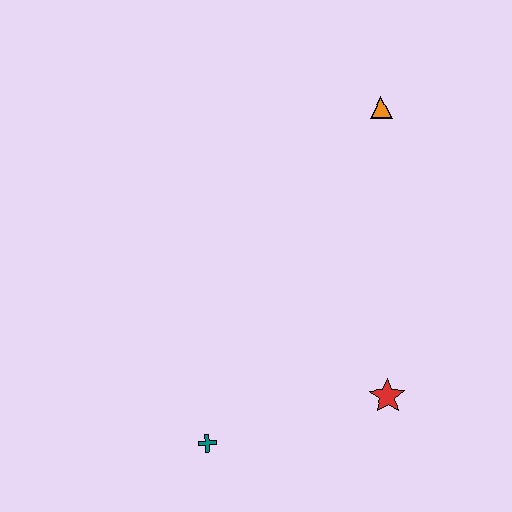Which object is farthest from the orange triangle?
The teal cross is farthest from the orange triangle.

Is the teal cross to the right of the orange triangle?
No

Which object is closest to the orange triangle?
The red star is closest to the orange triangle.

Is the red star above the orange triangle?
No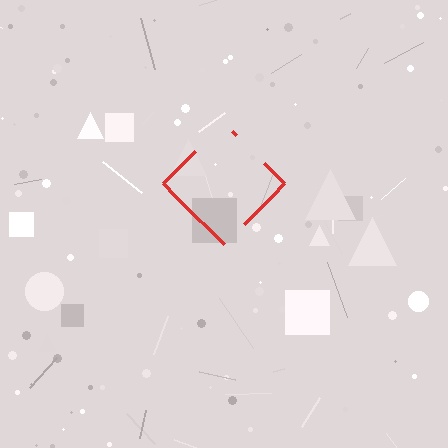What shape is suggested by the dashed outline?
The dashed outline suggests a diamond.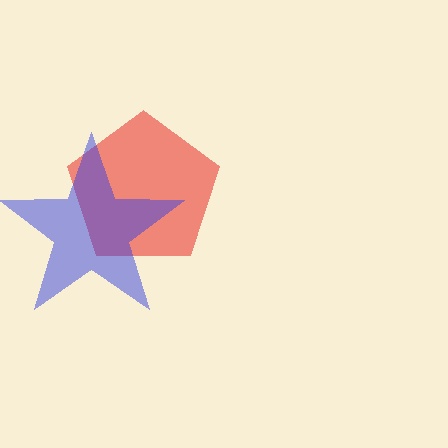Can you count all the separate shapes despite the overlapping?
Yes, there are 2 separate shapes.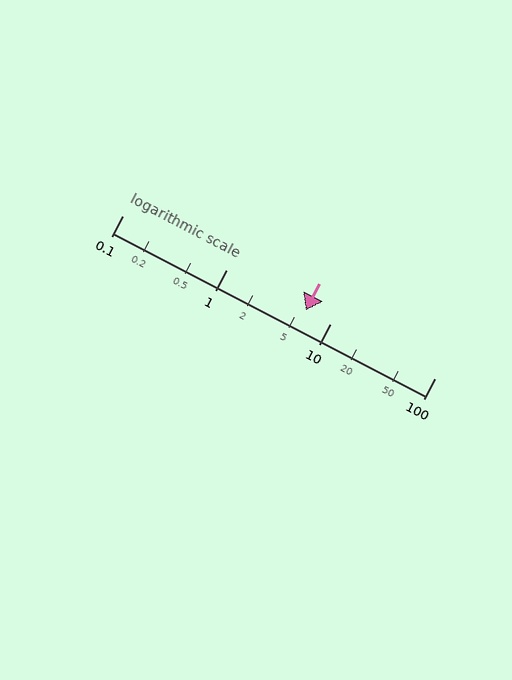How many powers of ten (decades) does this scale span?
The scale spans 3 decades, from 0.1 to 100.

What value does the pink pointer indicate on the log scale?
The pointer indicates approximately 5.8.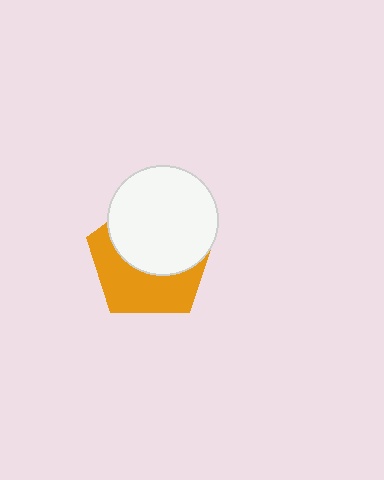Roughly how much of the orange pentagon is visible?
About half of it is visible (roughly 47%).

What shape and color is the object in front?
The object in front is a white circle.